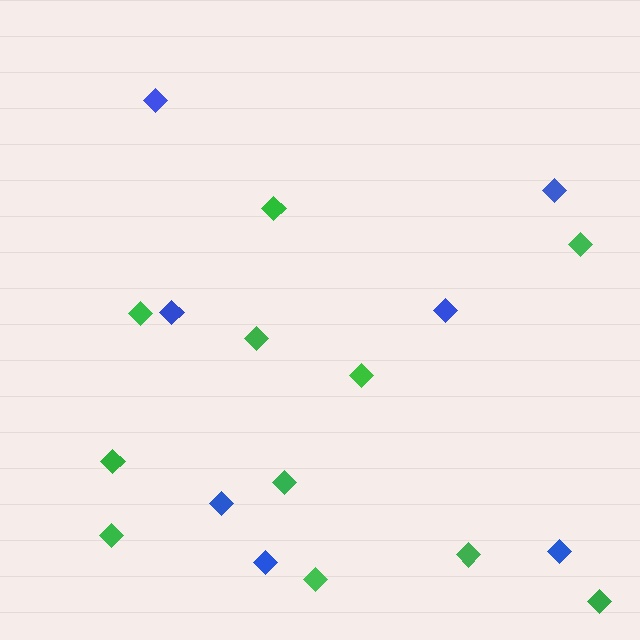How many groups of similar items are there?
There are 2 groups: one group of green diamonds (11) and one group of blue diamonds (7).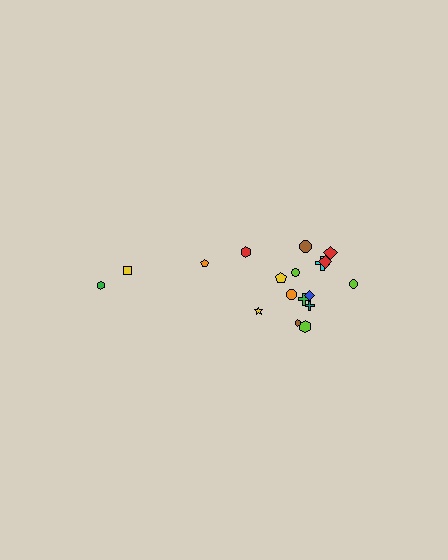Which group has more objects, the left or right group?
The right group.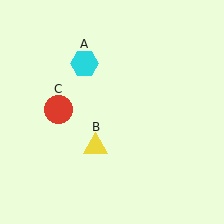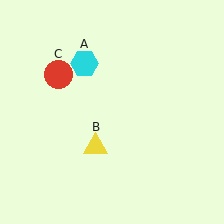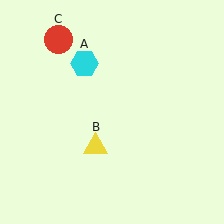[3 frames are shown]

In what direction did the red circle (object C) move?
The red circle (object C) moved up.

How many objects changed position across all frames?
1 object changed position: red circle (object C).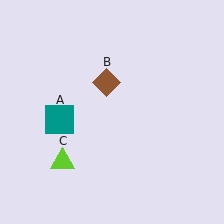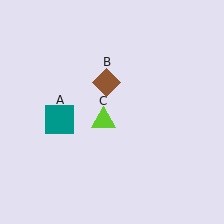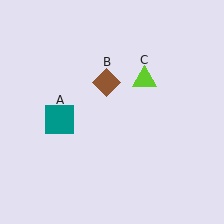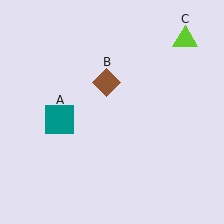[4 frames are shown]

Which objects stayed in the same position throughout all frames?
Teal square (object A) and brown diamond (object B) remained stationary.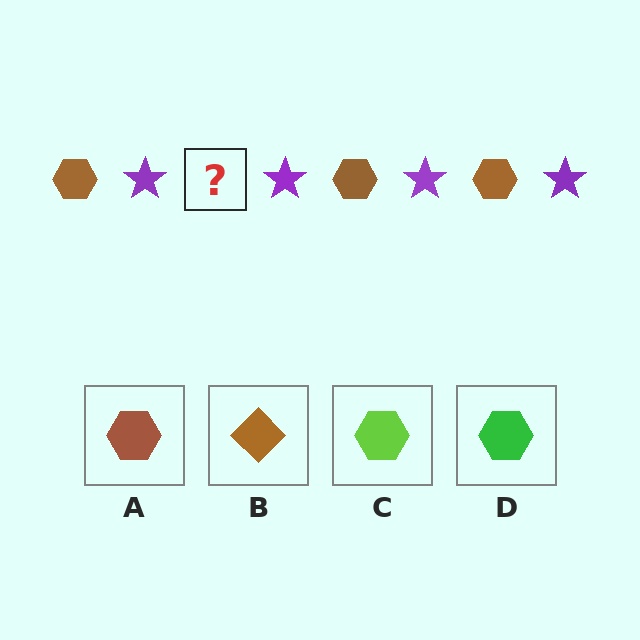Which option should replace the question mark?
Option A.